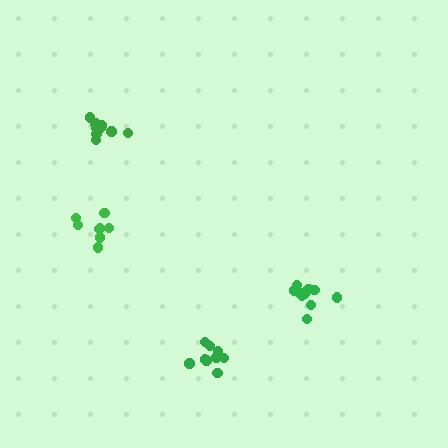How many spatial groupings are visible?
There are 4 spatial groupings.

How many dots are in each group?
Group 1: 9 dots, Group 2: 10 dots, Group 3: 9 dots, Group 4: 8 dots (36 total).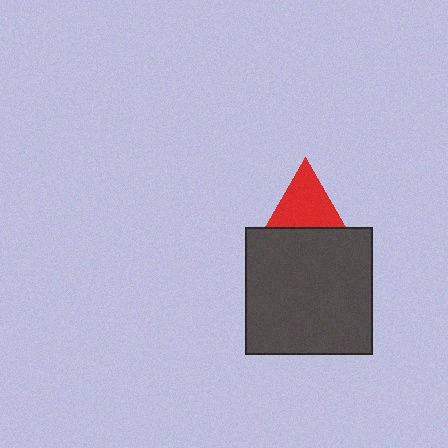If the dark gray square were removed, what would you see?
You would see the complete red triangle.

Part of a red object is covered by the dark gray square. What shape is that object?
It is a triangle.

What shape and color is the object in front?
The object in front is a dark gray square.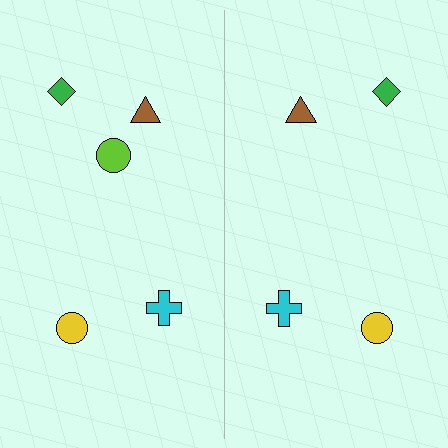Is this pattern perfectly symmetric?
No, the pattern is not perfectly symmetric. A lime circle is missing from the right side.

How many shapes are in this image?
There are 9 shapes in this image.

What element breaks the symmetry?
A lime circle is missing from the right side.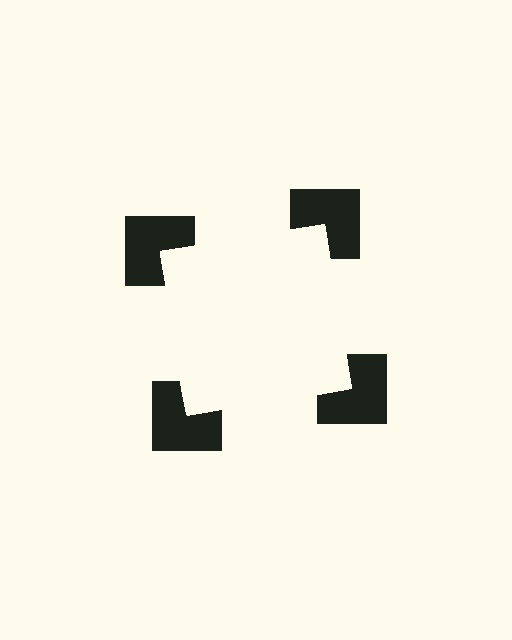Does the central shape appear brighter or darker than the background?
It typically appears slightly brighter than the background, even though no actual brightness change is drawn.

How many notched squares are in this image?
There are 4 — one at each vertex of the illusory square.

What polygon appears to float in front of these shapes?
An illusory square — its edges are inferred from the aligned wedge cuts in the notched squares, not physically drawn.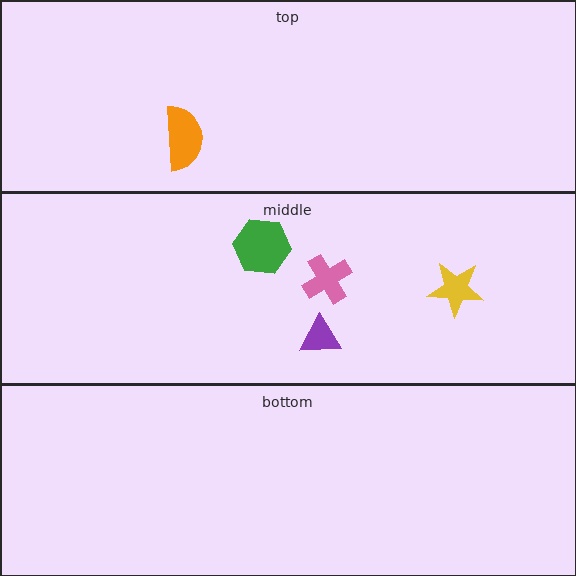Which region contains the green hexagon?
The middle region.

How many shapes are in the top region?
1.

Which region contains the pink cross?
The middle region.